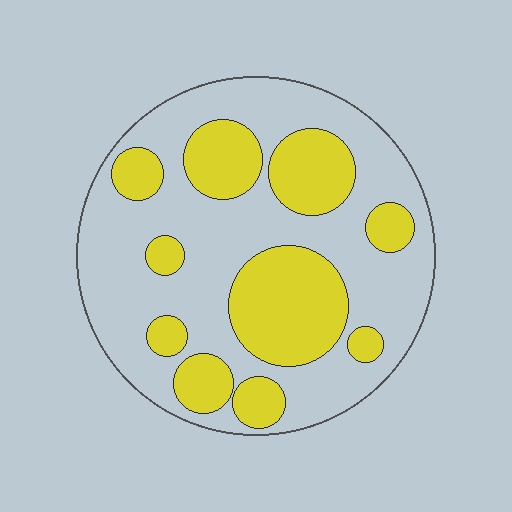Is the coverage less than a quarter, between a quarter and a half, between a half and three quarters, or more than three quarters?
Between a quarter and a half.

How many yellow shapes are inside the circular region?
10.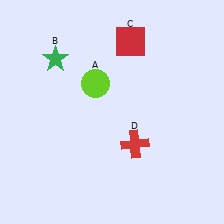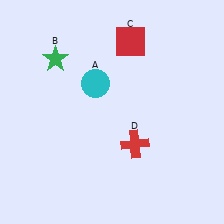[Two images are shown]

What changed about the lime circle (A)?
In Image 1, A is lime. In Image 2, it changed to cyan.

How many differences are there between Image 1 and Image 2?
There is 1 difference between the two images.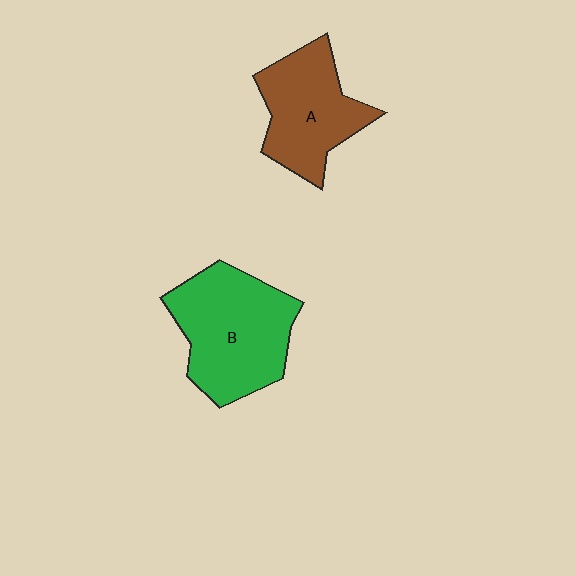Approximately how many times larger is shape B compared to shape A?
Approximately 1.3 times.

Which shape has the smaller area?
Shape A (brown).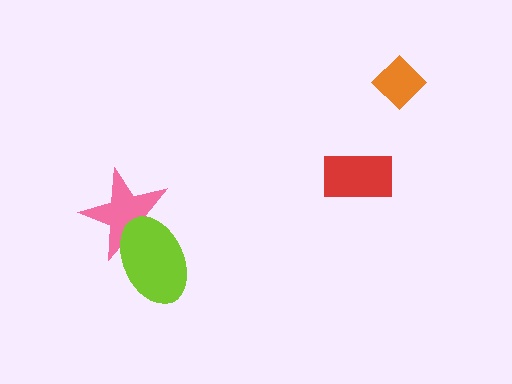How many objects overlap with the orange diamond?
0 objects overlap with the orange diamond.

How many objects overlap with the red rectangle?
0 objects overlap with the red rectangle.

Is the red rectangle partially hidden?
No, no other shape covers it.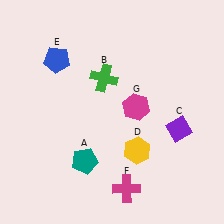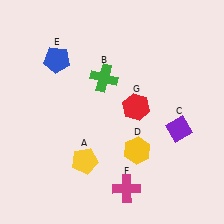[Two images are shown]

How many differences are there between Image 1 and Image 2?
There are 2 differences between the two images.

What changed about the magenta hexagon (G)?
In Image 1, G is magenta. In Image 2, it changed to red.